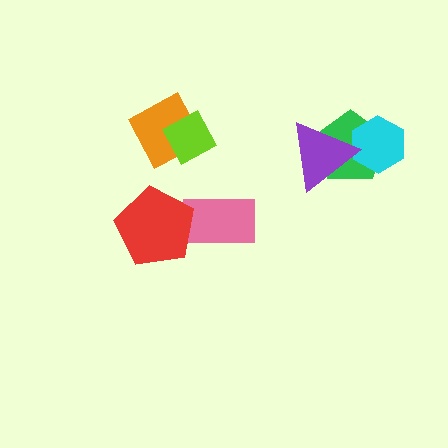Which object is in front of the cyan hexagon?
The purple triangle is in front of the cyan hexagon.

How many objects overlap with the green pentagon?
2 objects overlap with the green pentagon.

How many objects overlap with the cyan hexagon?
2 objects overlap with the cyan hexagon.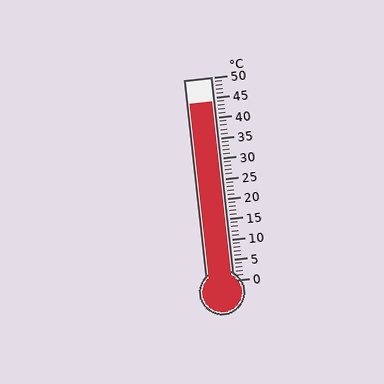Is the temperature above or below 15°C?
The temperature is above 15°C.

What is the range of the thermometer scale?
The thermometer scale ranges from 0°C to 50°C.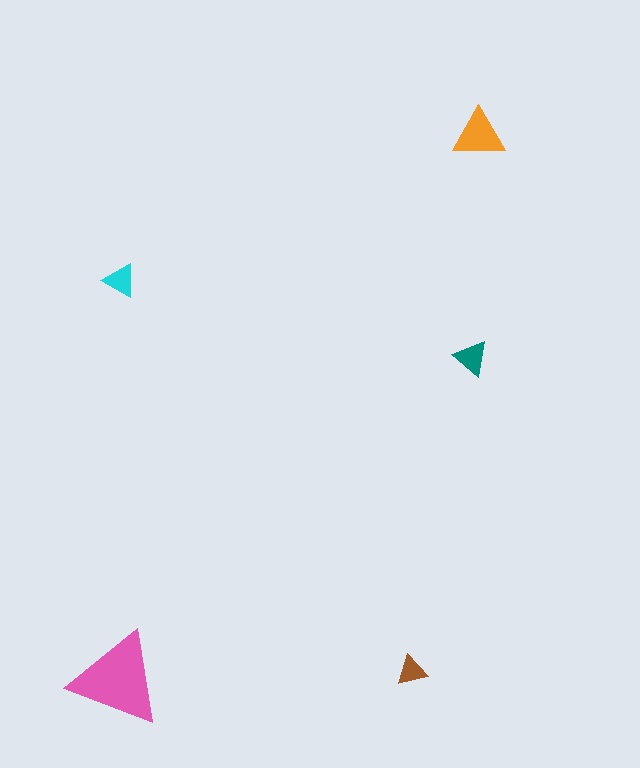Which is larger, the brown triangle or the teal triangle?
The teal one.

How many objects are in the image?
There are 5 objects in the image.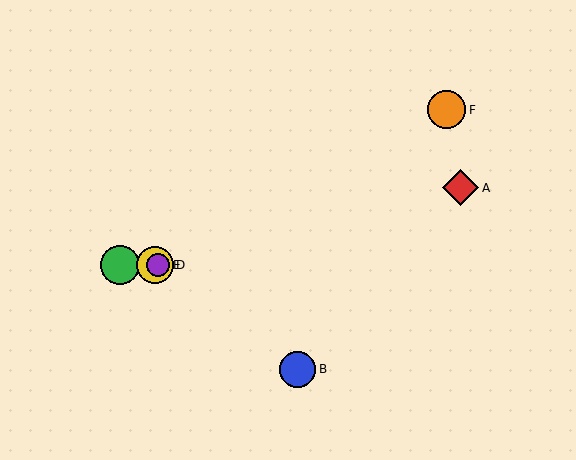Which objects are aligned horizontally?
Objects C, D, E are aligned horizontally.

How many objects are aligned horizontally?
3 objects (C, D, E) are aligned horizontally.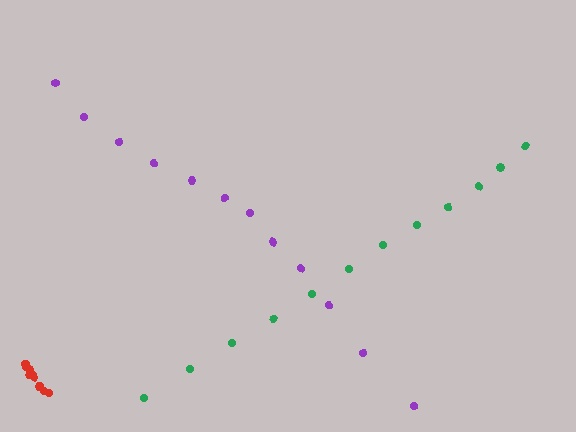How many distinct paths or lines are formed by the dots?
There are 3 distinct paths.